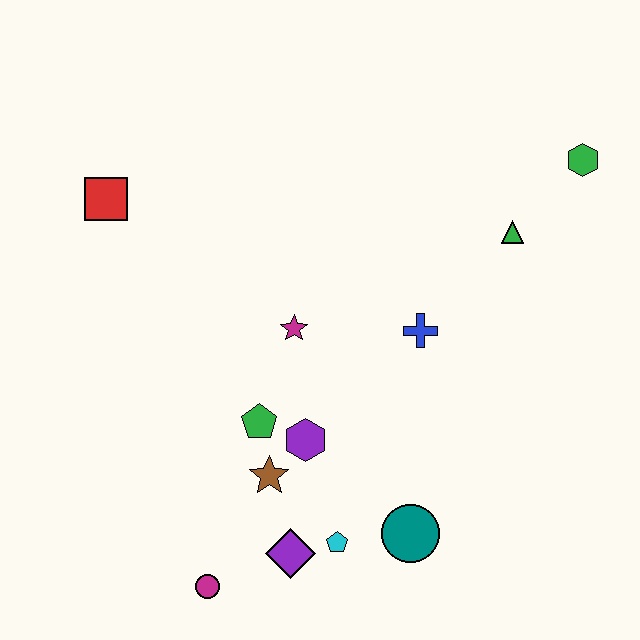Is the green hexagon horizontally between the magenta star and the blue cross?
No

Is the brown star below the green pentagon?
Yes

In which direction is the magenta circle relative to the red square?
The magenta circle is below the red square.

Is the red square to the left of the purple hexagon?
Yes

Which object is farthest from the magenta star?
The green hexagon is farthest from the magenta star.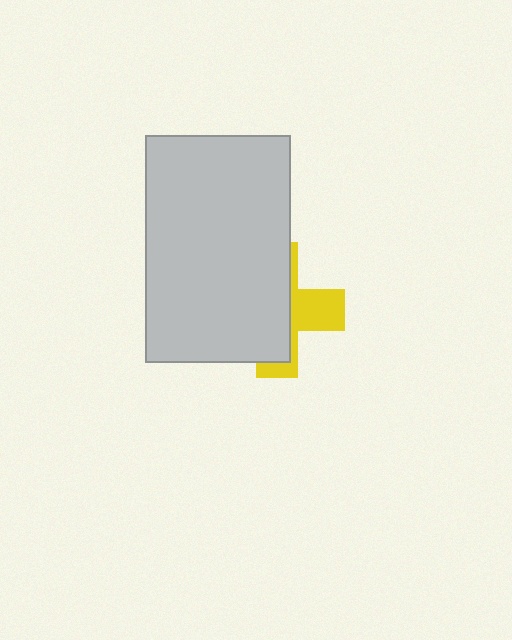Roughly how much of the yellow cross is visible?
A small part of it is visible (roughly 35%).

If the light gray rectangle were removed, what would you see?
You would see the complete yellow cross.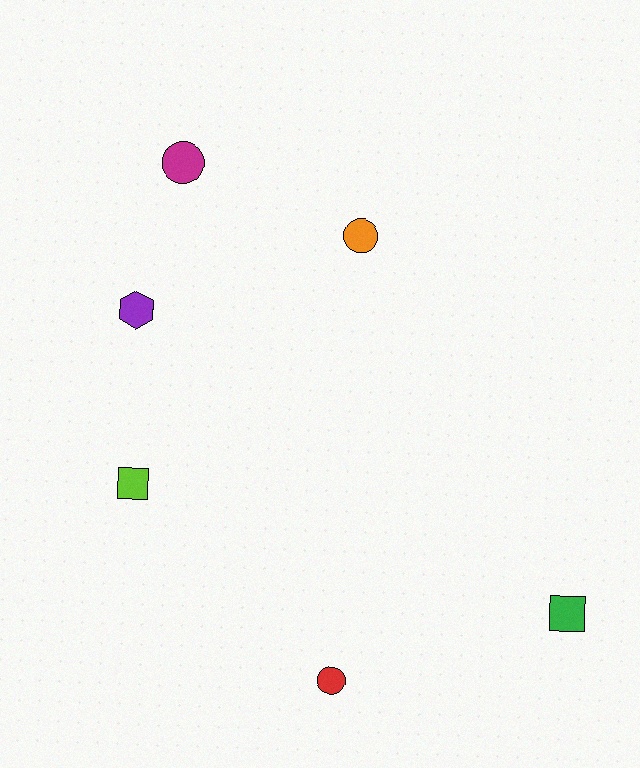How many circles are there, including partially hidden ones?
There are 3 circles.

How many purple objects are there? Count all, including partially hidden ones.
There is 1 purple object.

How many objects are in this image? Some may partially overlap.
There are 6 objects.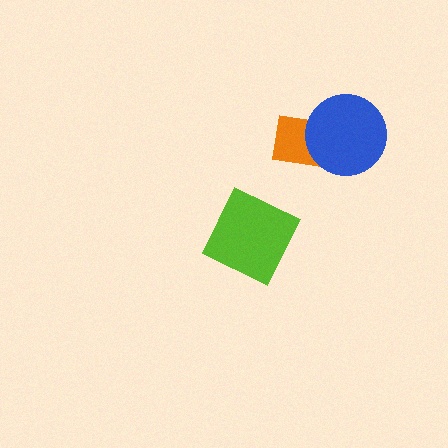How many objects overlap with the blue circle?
1 object overlaps with the blue circle.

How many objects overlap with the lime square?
0 objects overlap with the lime square.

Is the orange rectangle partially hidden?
Yes, it is partially covered by another shape.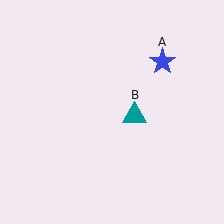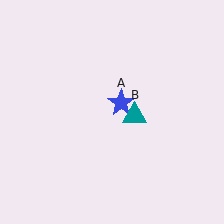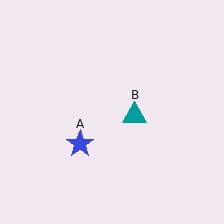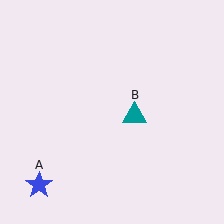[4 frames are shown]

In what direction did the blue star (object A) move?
The blue star (object A) moved down and to the left.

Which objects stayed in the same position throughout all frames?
Teal triangle (object B) remained stationary.